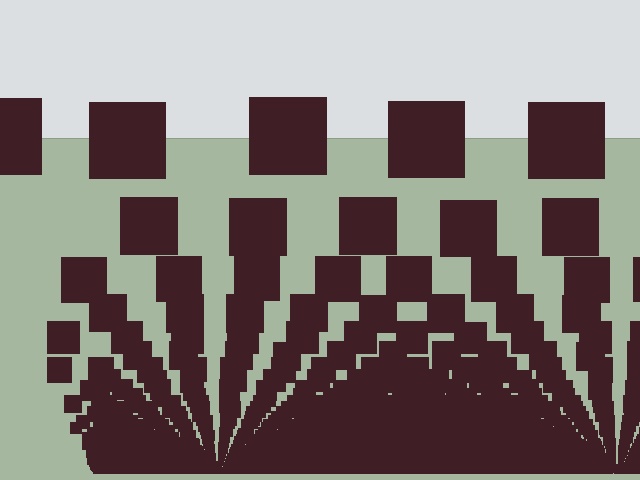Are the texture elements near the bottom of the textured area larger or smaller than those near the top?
Smaller. The gradient is inverted — elements near the bottom are smaller and denser.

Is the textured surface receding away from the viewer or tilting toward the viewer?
The surface appears to tilt toward the viewer. Texture elements get larger and sparser toward the top.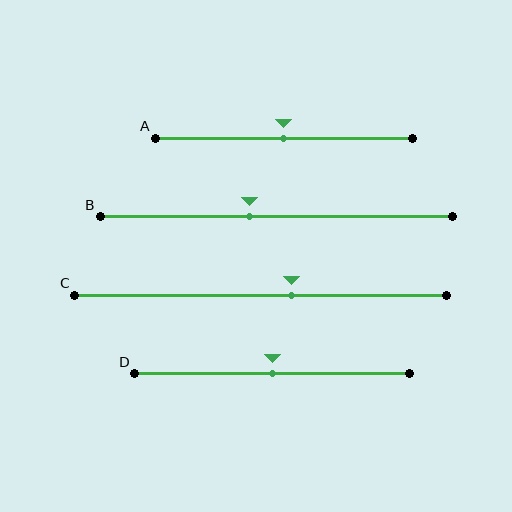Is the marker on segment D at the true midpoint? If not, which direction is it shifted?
Yes, the marker on segment D is at the true midpoint.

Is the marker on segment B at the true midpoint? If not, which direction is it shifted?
No, the marker on segment B is shifted to the left by about 7% of the segment length.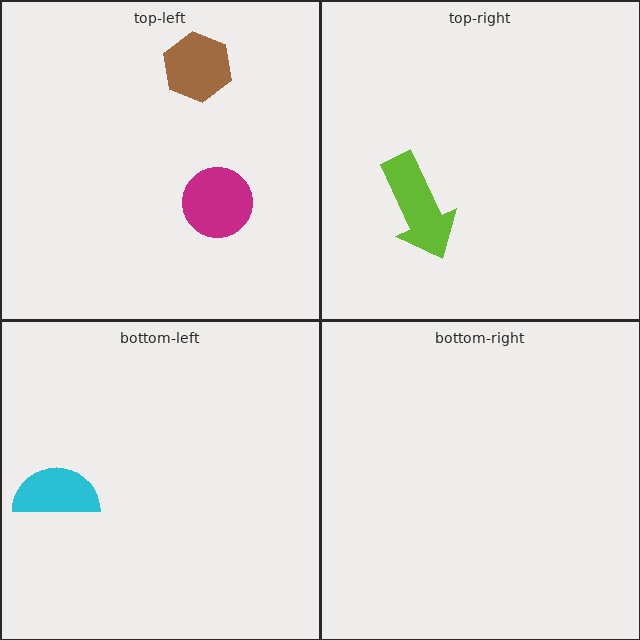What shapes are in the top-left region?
The magenta circle, the brown hexagon.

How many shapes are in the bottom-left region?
1.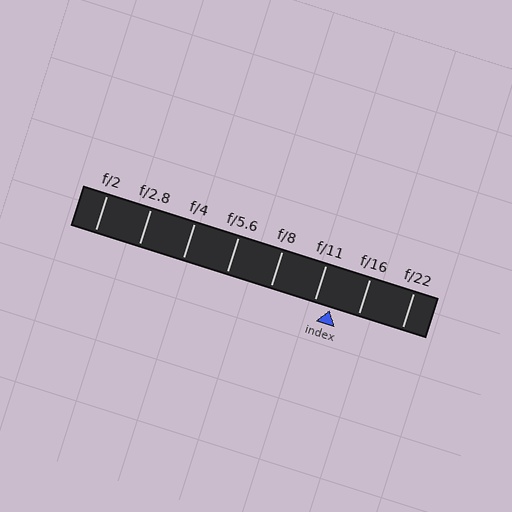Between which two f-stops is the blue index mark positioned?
The index mark is between f/11 and f/16.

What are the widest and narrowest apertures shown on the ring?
The widest aperture shown is f/2 and the narrowest is f/22.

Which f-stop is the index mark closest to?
The index mark is closest to f/11.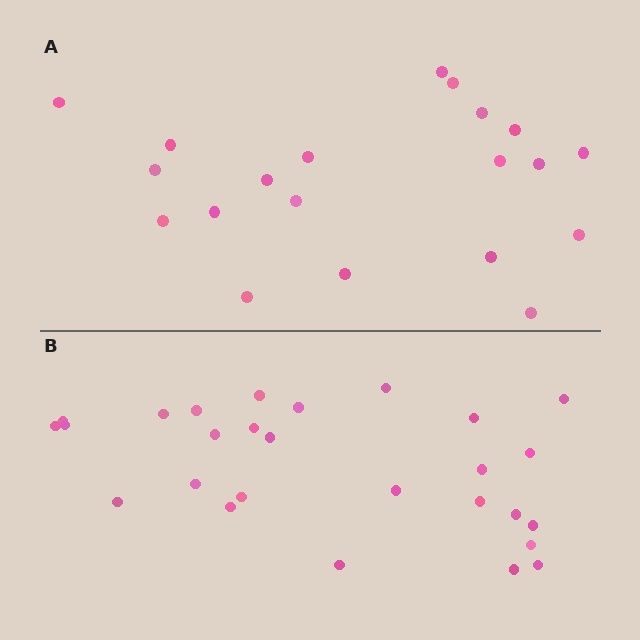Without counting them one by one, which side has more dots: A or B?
Region B (the bottom region) has more dots.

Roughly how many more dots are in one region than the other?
Region B has roughly 8 or so more dots than region A.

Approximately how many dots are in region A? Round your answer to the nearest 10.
About 20 dots.